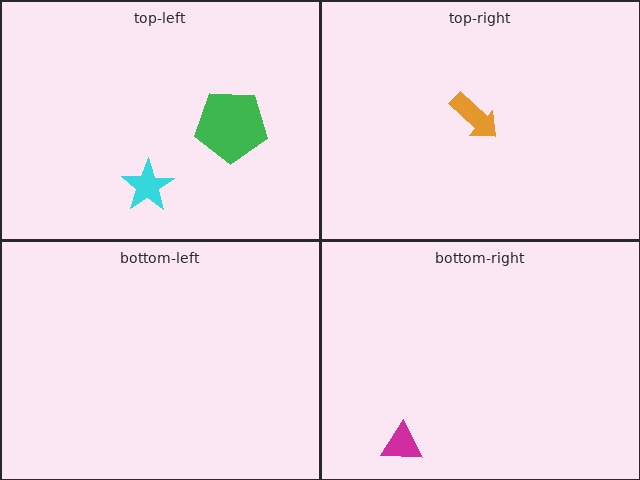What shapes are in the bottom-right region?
The magenta triangle.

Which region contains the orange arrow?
The top-right region.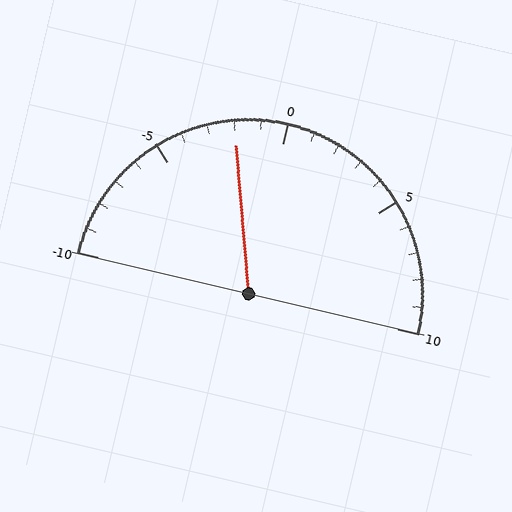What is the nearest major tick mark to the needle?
The nearest major tick mark is 0.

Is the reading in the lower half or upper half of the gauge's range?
The reading is in the lower half of the range (-10 to 10).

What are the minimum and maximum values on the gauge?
The gauge ranges from -10 to 10.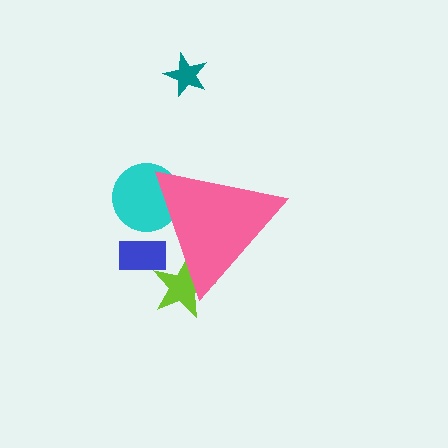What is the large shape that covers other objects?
A pink triangle.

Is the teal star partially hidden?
No, the teal star is fully visible.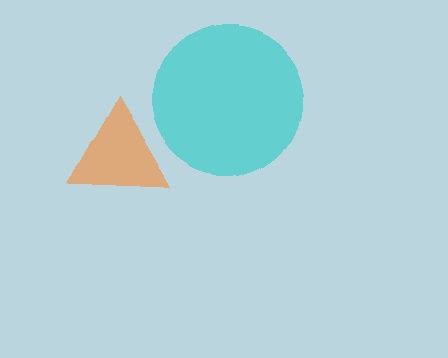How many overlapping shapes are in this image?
There are 2 overlapping shapes in the image.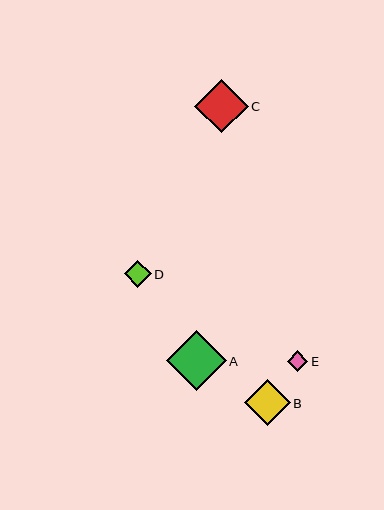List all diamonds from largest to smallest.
From largest to smallest: A, C, B, D, E.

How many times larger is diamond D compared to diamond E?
Diamond D is approximately 1.3 times the size of diamond E.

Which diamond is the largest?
Diamond A is the largest with a size of approximately 59 pixels.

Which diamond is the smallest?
Diamond E is the smallest with a size of approximately 20 pixels.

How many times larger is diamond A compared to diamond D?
Diamond A is approximately 2.2 times the size of diamond D.